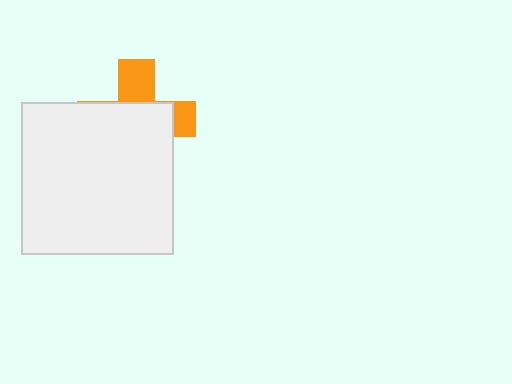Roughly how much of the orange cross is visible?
A small part of it is visible (roughly 32%).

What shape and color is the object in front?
The object in front is a white square.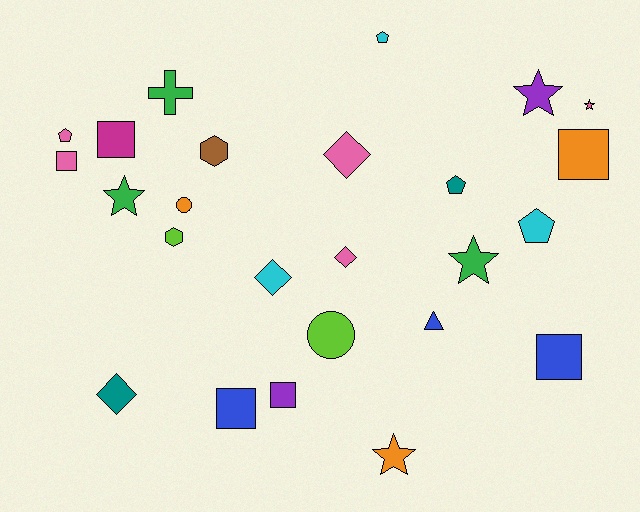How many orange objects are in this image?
There are 3 orange objects.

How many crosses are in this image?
There is 1 cross.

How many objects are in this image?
There are 25 objects.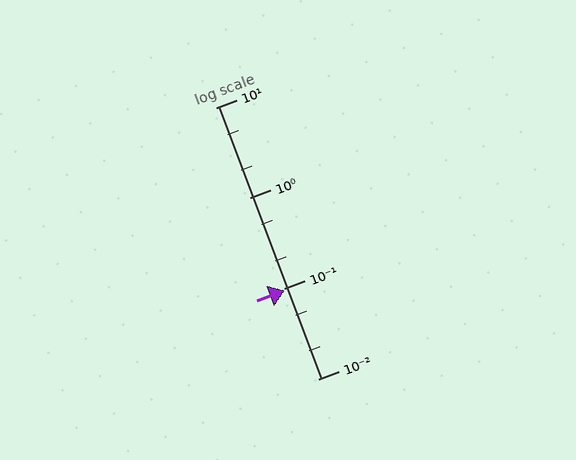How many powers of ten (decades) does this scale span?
The scale spans 3 decades, from 0.01 to 10.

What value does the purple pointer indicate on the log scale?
The pointer indicates approximately 0.094.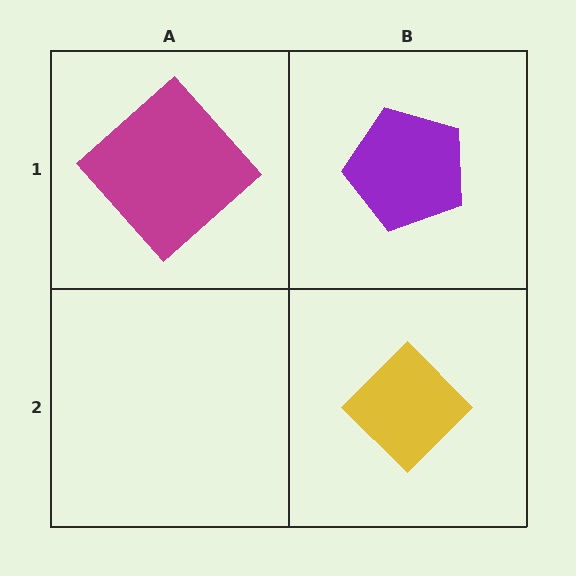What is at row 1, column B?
A purple pentagon.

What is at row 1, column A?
A magenta diamond.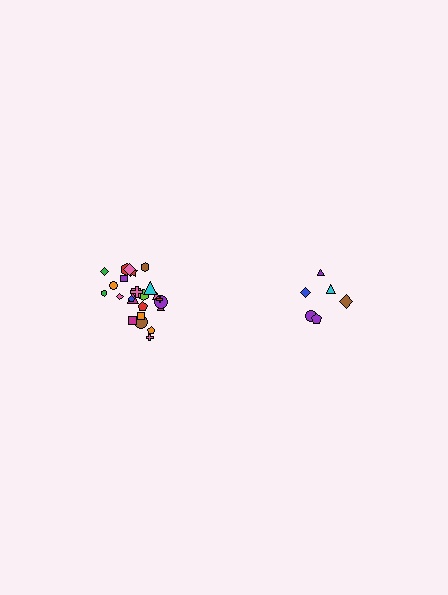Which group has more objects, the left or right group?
The left group.